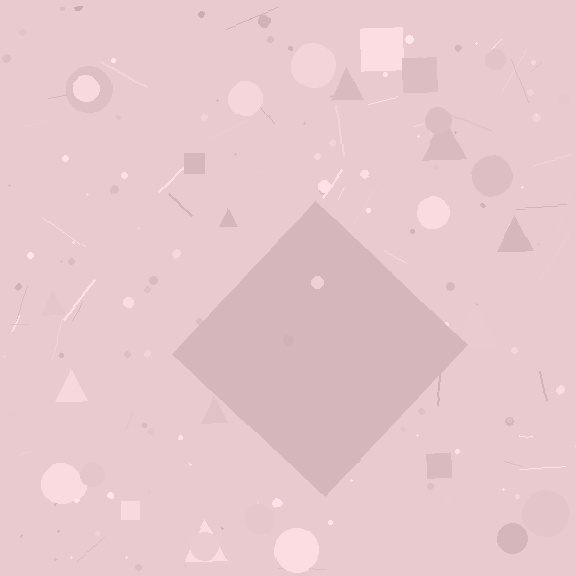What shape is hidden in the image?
A diamond is hidden in the image.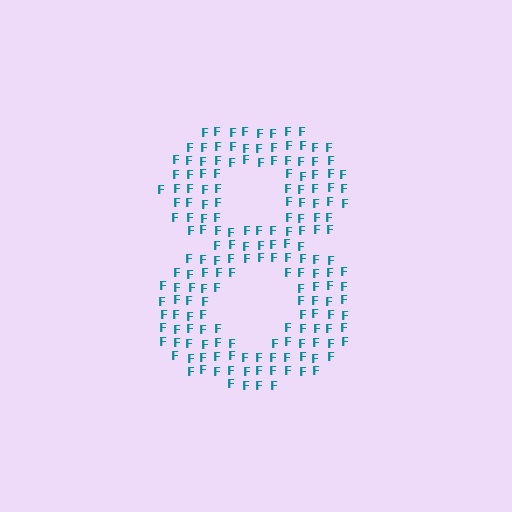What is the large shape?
The large shape is the digit 8.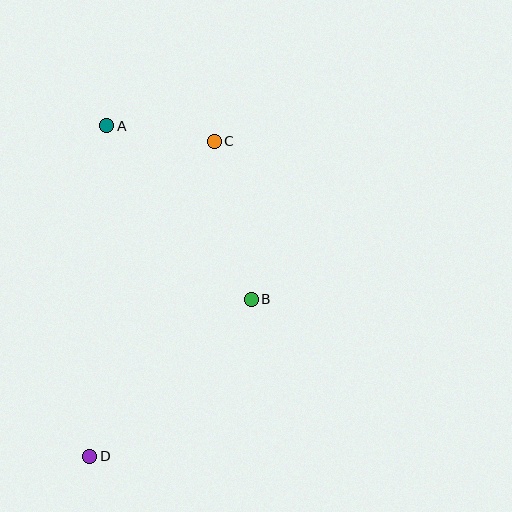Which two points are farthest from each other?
Points C and D are farthest from each other.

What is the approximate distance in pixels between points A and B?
The distance between A and B is approximately 226 pixels.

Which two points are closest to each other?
Points A and C are closest to each other.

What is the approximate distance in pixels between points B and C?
The distance between B and C is approximately 162 pixels.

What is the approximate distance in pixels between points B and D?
The distance between B and D is approximately 225 pixels.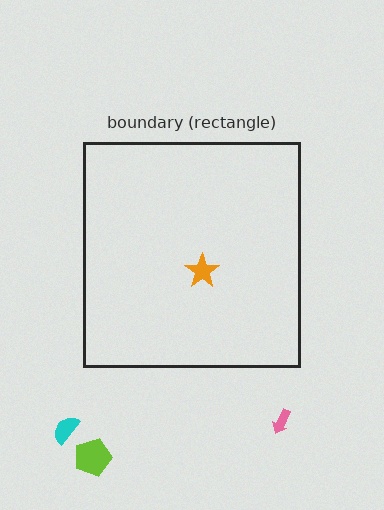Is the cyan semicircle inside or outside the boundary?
Outside.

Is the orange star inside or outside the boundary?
Inside.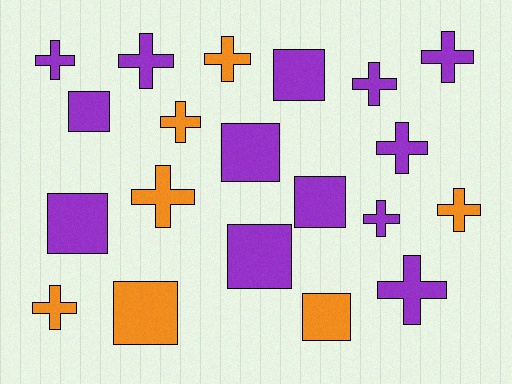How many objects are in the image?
There are 20 objects.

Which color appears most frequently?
Purple, with 13 objects.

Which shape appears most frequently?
Cross, with 12 objects.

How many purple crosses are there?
There are 7 purple crosses.